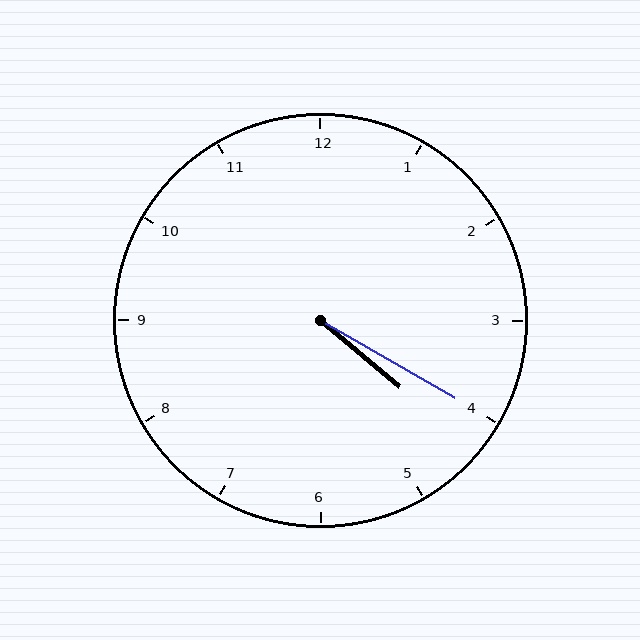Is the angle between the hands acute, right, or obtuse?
It is acute.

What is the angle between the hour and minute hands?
Approximately 10 degrees.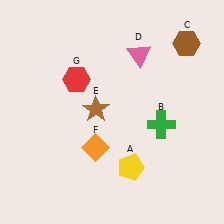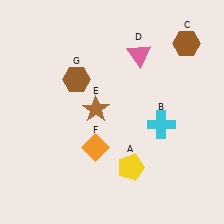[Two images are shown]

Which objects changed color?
B changed from green to cyan. G changed from red to brown.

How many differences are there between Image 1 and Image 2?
There are 2 differences between the two images.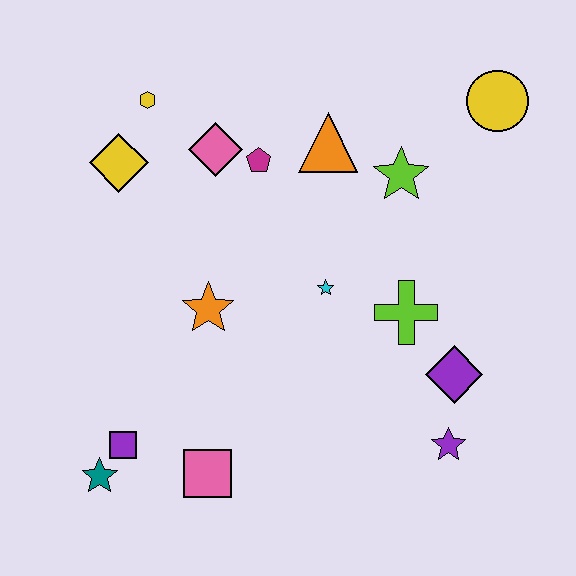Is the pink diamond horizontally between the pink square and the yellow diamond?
No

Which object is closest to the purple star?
The purple diamond is closest to the purple star.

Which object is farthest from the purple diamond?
The yellow hexagon is farthest from the purple diamond.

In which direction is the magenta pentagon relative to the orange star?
The magenta pentagon is above the orange star.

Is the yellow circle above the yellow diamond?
Yes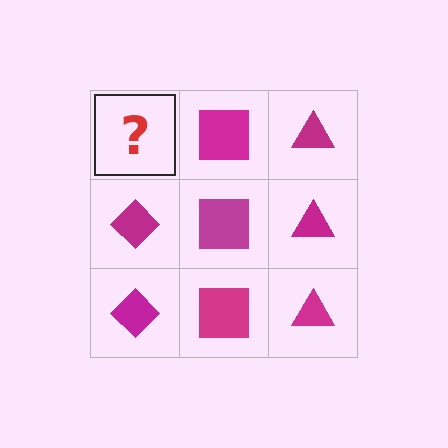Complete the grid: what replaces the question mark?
The question mark should be replaced with a magenta diamond.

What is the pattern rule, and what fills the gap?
The rule is that each column has a consistent shape. The gap should be filled with a magenta diamond.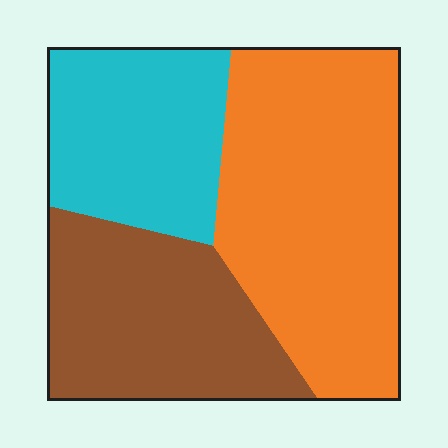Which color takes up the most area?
Orange, at roughly 45%.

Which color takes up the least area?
Cyan, at roughly 25%.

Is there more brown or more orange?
Orange.